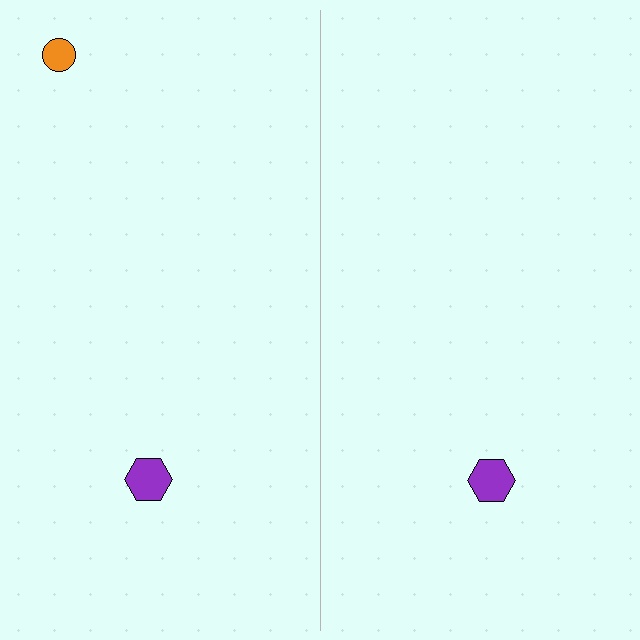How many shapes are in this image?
There are 3 shapes in this image.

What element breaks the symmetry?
A orange circle is missing from the right side.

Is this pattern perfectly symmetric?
No, the pattern is not perfectly symmetric. A orange circle is missing from the right side.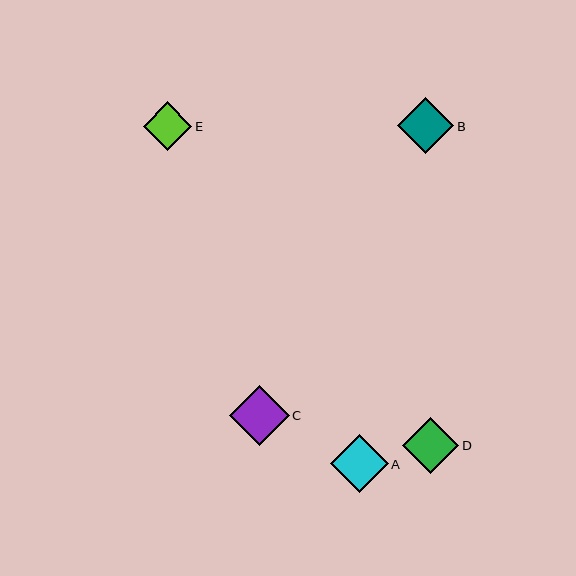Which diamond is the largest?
Diamond C is the largest with a size of approximately 60 pixels.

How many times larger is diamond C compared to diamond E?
Diamond C is approximately 1.2 times the size of diamond E.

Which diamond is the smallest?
Diamond E is the smallest with a size of approximately 48 pixels.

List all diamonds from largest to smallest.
From largest to smallest: C, A, D, B, E.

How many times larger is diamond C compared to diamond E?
Diamond C is approximately 1.2 times the size of diamond E.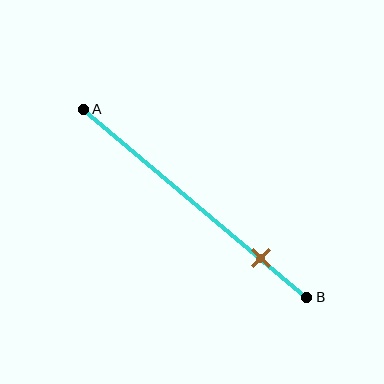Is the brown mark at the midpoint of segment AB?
No, the mark is at about 80% from A, not at the 50% midpoint.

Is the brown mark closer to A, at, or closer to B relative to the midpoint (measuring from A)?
The brown mark is closer to point B than the midpoint of segment AB.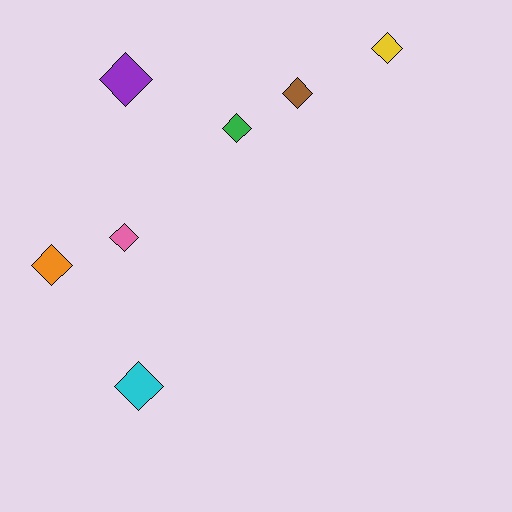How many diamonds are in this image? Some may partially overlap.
There are 7 diamonds.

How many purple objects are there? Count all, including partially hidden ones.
There is 1 purple object.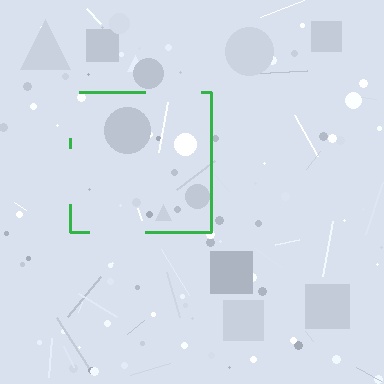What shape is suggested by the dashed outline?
The dashed outline suggests a square.